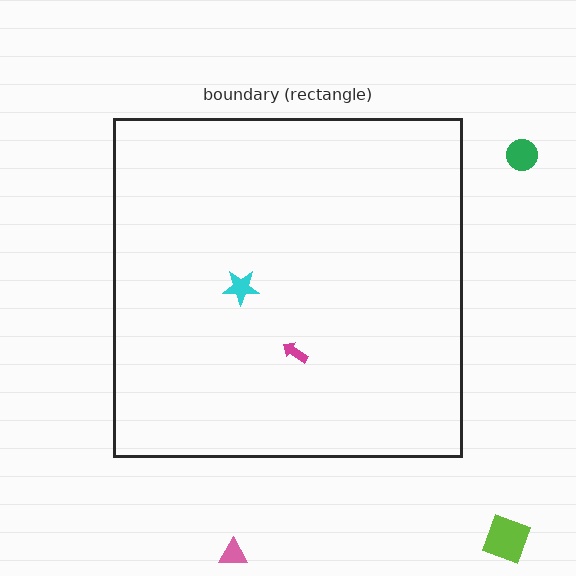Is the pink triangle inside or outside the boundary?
Outside.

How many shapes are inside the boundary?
2 inside, 3 outside.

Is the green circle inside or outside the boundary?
Outside.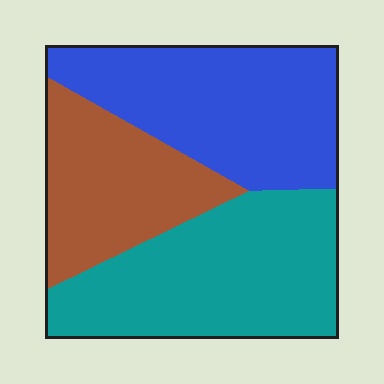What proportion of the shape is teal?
Teal takes up about three eighths (3/8) of the shape.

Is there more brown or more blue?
Blue.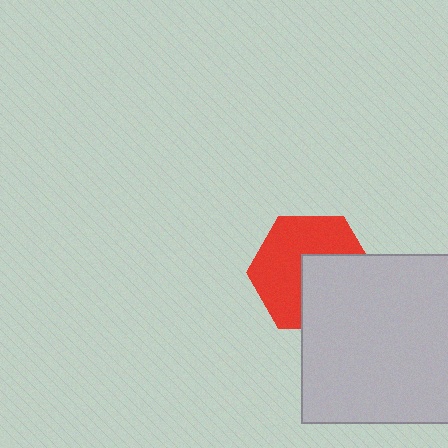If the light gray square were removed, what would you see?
You would see the complete red hexagon.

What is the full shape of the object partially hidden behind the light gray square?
The partially hidden object is a red hexagon.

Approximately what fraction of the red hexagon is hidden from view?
Roughly 42% of the red hexagon is hidden behind the light gray square.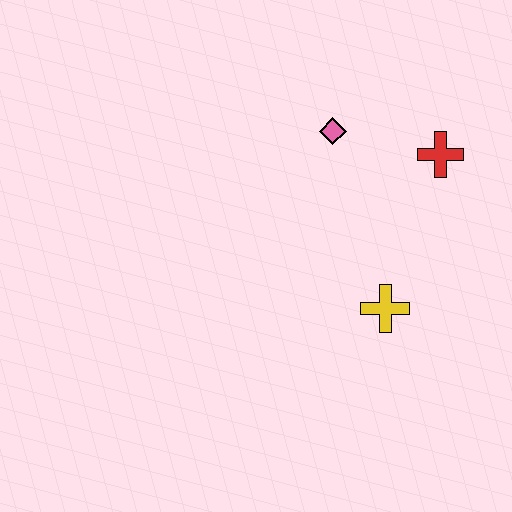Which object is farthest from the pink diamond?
The yellow cross is farthest from the pink diamond.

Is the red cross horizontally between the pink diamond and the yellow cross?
No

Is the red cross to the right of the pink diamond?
Yes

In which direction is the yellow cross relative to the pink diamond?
The yellow cross is below the pink diamond.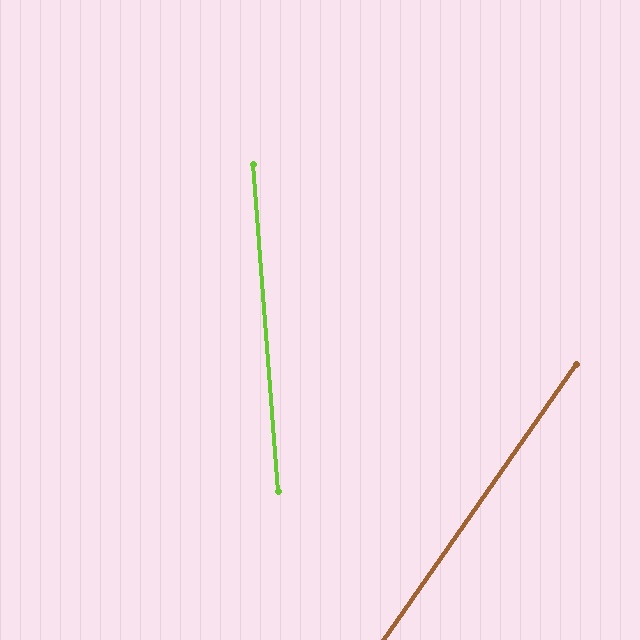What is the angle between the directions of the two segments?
Approximately 39 degrees.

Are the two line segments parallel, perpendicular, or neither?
Neither parallel nor perpendicular — they differ by about 39°.